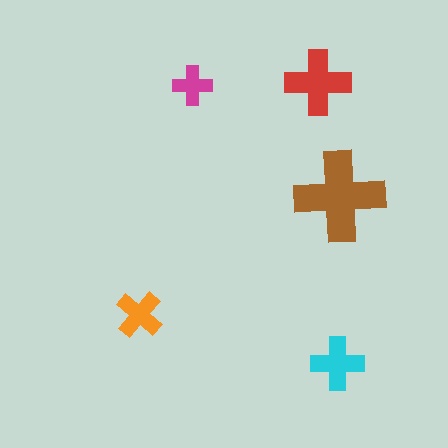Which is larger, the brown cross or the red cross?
The brown one.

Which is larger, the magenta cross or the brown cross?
The brown one.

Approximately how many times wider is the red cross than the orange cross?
About 1.5 times wider.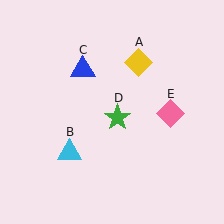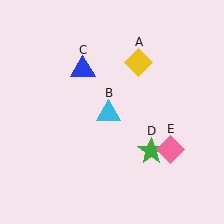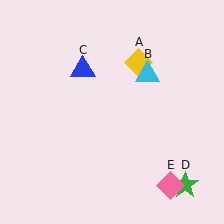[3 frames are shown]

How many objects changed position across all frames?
3 objects changed position: cyan triangle (object B), green star (object D), pink diamond (object E).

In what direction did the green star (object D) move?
The green star (object D) moved down and to the right.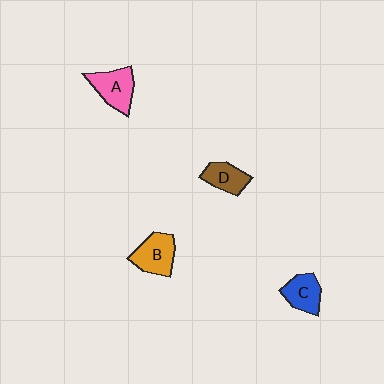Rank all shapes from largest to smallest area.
From largest to smallest: B (orange), A (pink), C (blue), D (brown).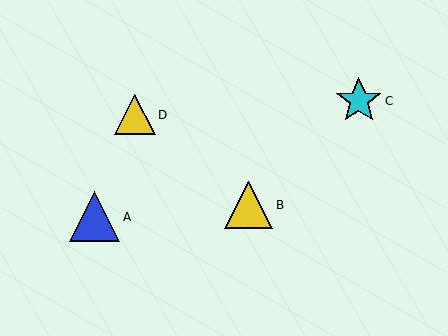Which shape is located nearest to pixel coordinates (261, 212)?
The yellow triangle (labeled B) at (249, 205) is nearest to that location.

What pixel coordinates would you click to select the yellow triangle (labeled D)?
Click at (135, 115) to select the yellow triangle D.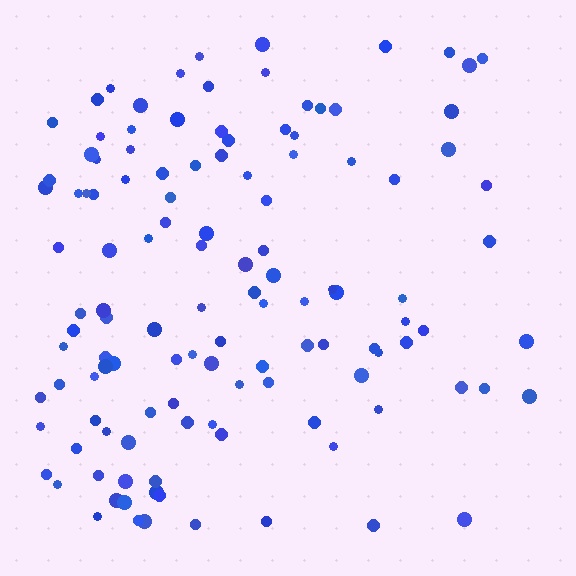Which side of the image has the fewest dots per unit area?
The right.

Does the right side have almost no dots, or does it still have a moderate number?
Still a moderate number, just noticeably fewer than the left.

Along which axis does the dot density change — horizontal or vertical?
Horizontal.